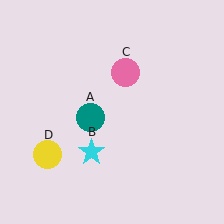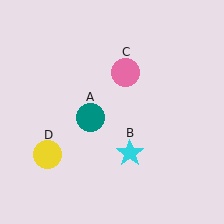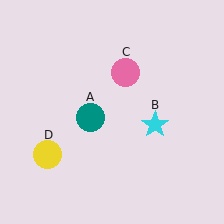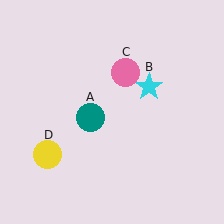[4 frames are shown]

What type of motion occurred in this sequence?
The cyan star (object B) rotated counterclockwise around the center of the scene.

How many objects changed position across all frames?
1 object changed position: cyan star (object B).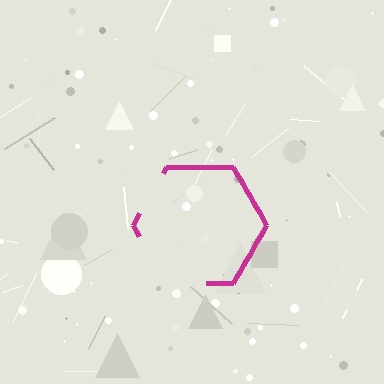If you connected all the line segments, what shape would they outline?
They would outline a hexagon.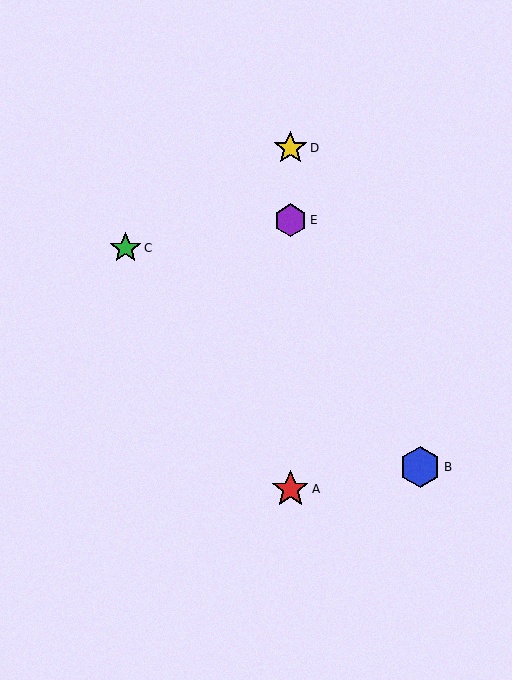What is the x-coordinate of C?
Object C is at x≈126.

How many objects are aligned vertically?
3 objects (A, D, E) are aligned vertically.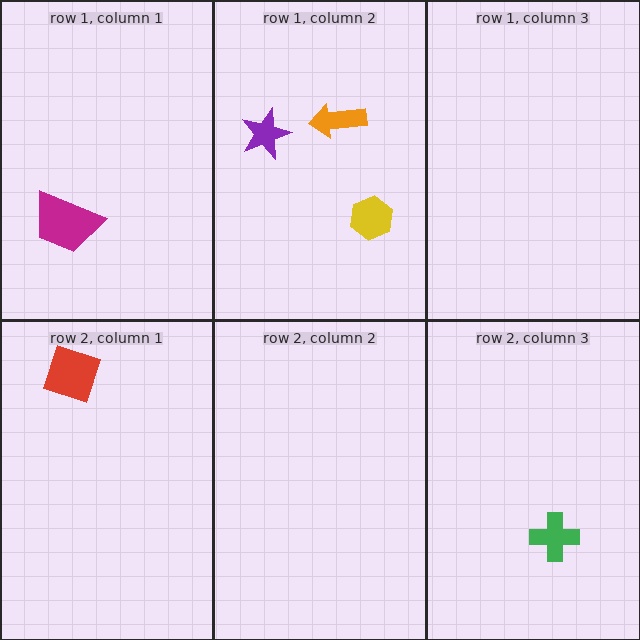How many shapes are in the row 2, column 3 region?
1.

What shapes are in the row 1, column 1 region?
The magenta trapezoid.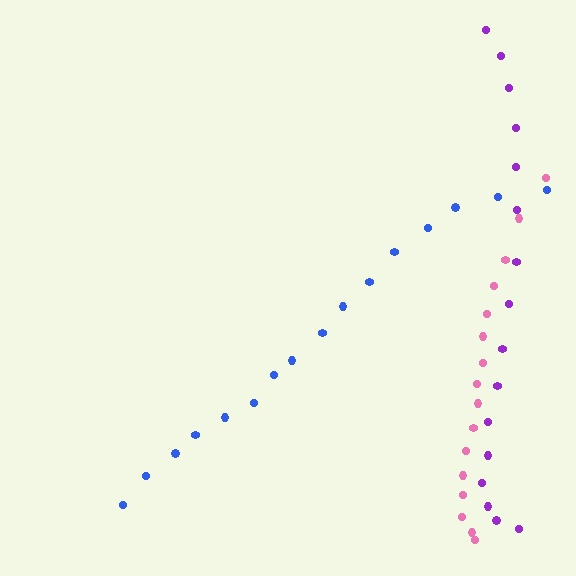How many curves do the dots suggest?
There are 3 distinct paths.